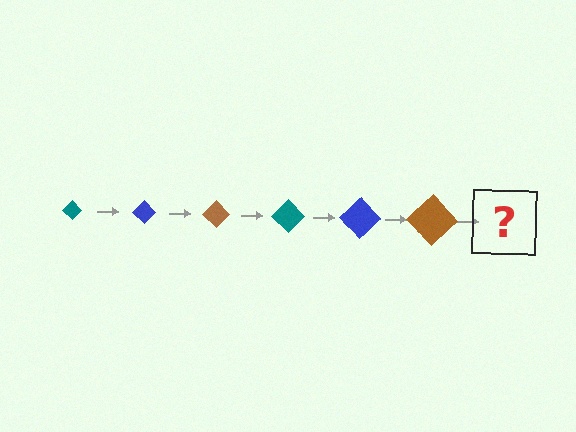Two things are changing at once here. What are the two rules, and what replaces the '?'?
The two rules are that the diamond grows larger each step and the color cycles through teal, blue, and brown. The '?' should be a teal diamond, larger than the previous one.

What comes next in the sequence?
The next element should be a teal diamond, larger than the previous one.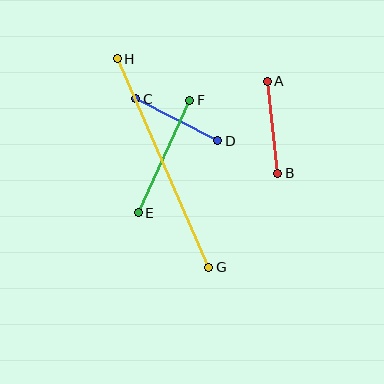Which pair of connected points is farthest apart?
Points G and H are farthest apart.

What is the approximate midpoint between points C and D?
The midpoint is at approximately (177, 120) pixels.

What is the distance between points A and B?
The distance is approximately 92 pixels.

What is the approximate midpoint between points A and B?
The midpoint is at approximately (272, 127) pixels.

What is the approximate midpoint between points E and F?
The midpoint is at approximately (164, 156) pixels.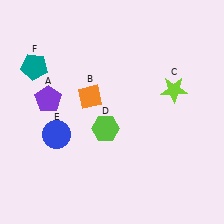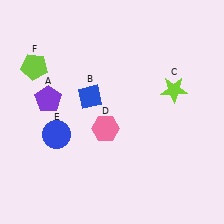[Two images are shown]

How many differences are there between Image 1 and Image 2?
There are 3 differences between the two images.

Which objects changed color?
B changed from orange to blue. D changed from lime to pink. F changed from teal to lime.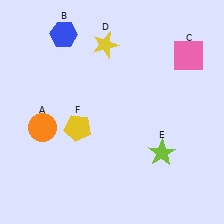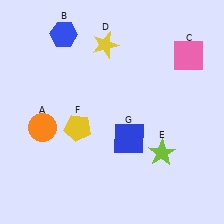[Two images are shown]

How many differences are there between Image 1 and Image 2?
There is 1 difference between the two images.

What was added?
A blue square (G) was added in Image 2.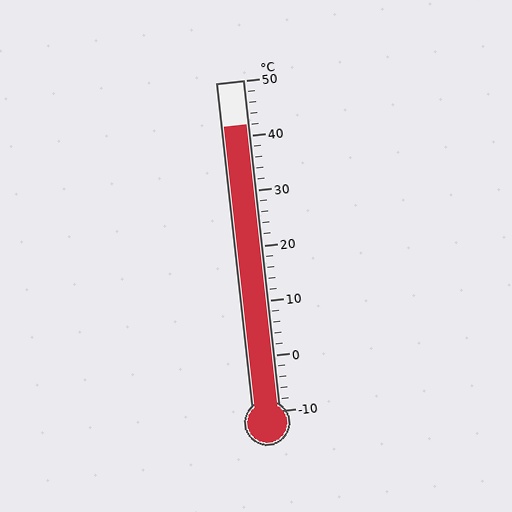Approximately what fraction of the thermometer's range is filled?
The thermometer is filled to approximately 85% of its range.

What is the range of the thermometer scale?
The thermometer scale ranges from -10°C to 50°C.